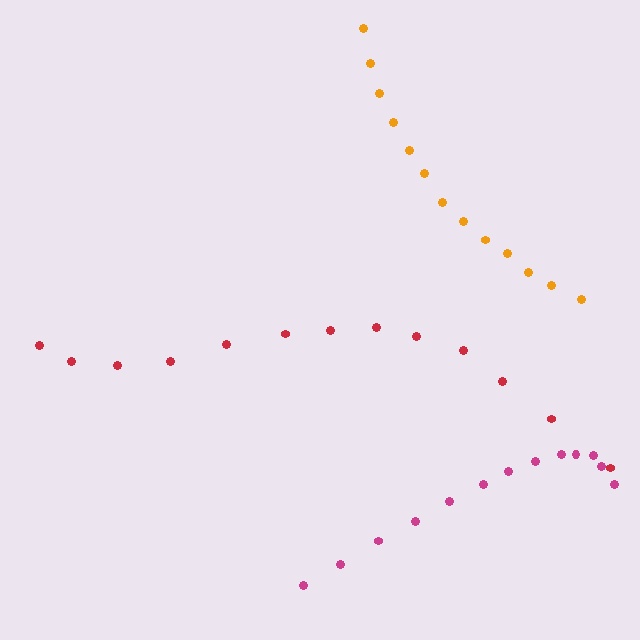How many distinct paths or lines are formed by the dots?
There are 3 distinct paths.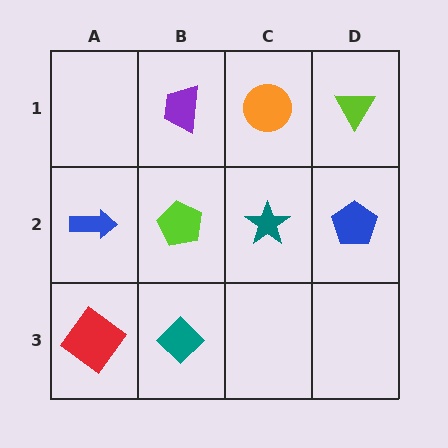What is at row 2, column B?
A lime pentagon.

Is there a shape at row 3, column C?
No, that cell is empty.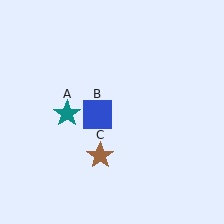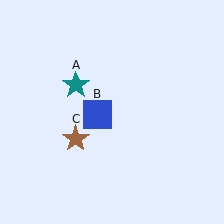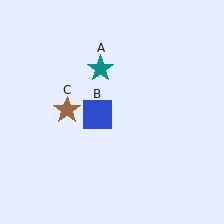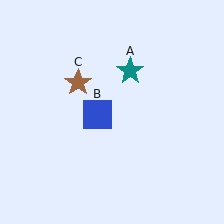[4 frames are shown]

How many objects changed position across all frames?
2 objects changed position: teal star (object A), brown star (object C).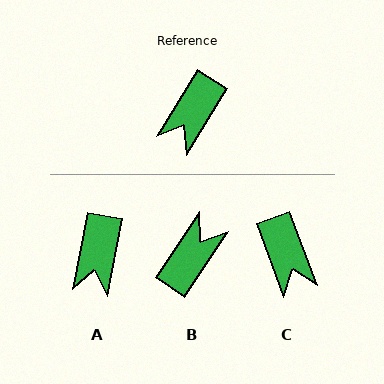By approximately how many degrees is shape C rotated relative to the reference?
Approximately 52 degrees counter-clockwise.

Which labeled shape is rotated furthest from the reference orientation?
B, about 177 degrees away.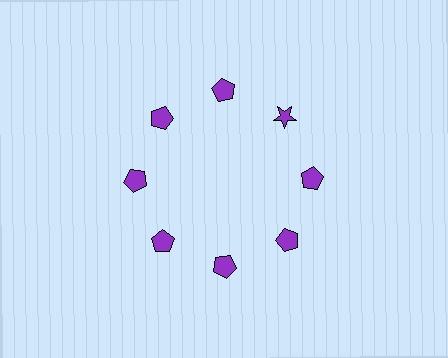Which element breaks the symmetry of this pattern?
The purple star at roughly the 2 o'clock position breaks the symmetry. All other shapes are purple pentagons.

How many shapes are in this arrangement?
There are 8 shapes arranged in a ring pattern.